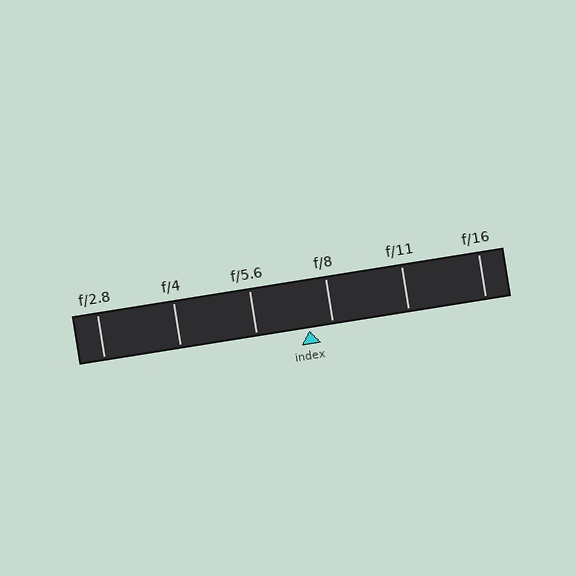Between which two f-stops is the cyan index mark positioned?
The index mark is between f/5.6 and f/8.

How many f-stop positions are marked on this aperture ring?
There are 6 f-stop positions marked.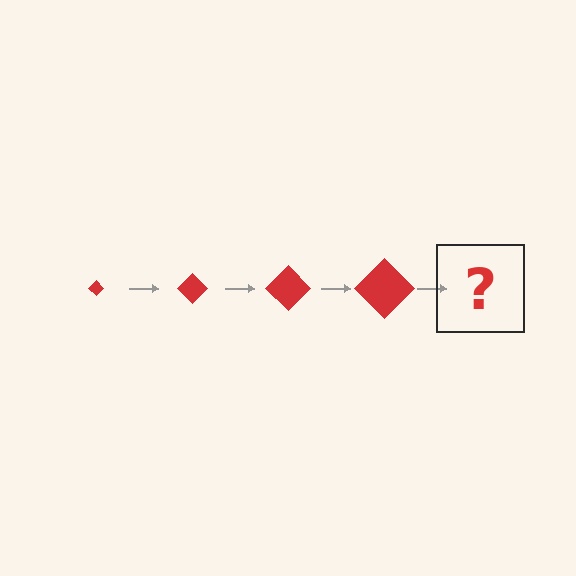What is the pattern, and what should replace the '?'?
The pattern is that the diamond gets progressively larger each step. The '?' should be a red diamond, larger than the previous one.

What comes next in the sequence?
The next element should be a red diamond, larger than the previous one.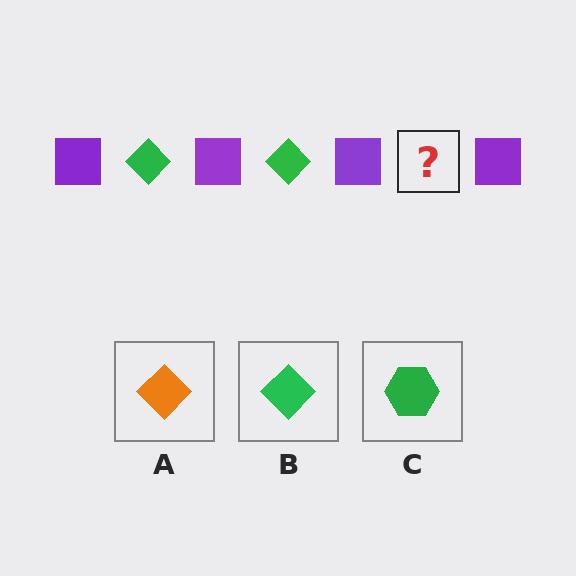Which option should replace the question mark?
Option B.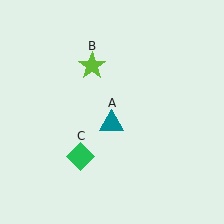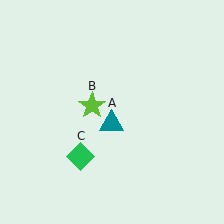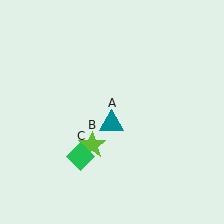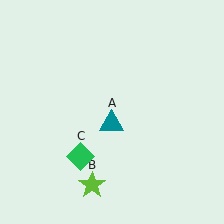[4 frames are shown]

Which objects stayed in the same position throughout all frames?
Teal triangle (object A) and green diamond (object C) remained stationary.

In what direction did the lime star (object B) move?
The lime star (object B) moved down.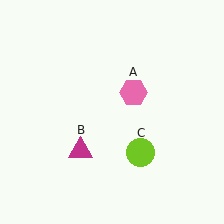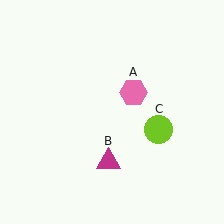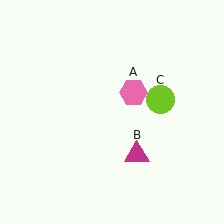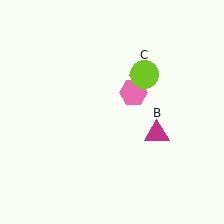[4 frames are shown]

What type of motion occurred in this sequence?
The magenta triangle (object B), lime circle (object C) rotated counterclockwise around the center of the scene.